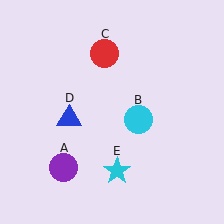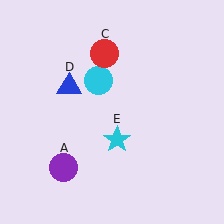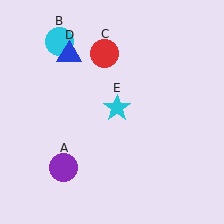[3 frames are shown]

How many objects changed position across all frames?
3 objects changed position: cyan circle (object B), blue triangle (object D), cyan star (object E).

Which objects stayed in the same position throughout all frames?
Purple circle (object A) and red circle (object C) remained stationary.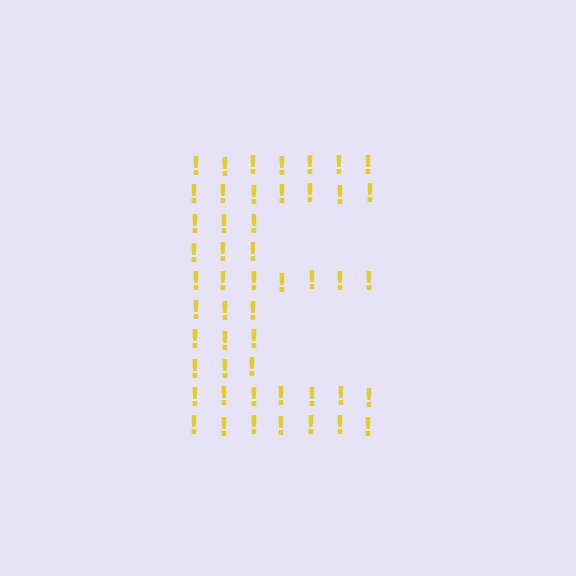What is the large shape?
The large shape is the letter E.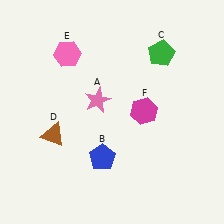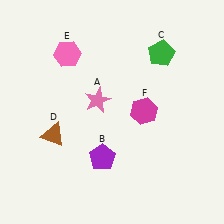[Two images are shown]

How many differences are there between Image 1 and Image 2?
There is 1 difference between the two images.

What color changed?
The pentagon (B) changed from blue in Image 1 to purple in Image 2.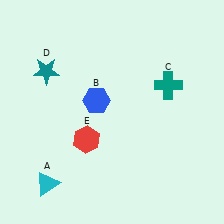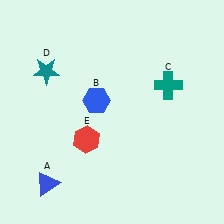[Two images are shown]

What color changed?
The triangle (A) changed from cyan in Image 1 to blue in Image 2.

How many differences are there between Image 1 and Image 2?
There is 1 difference between the two images.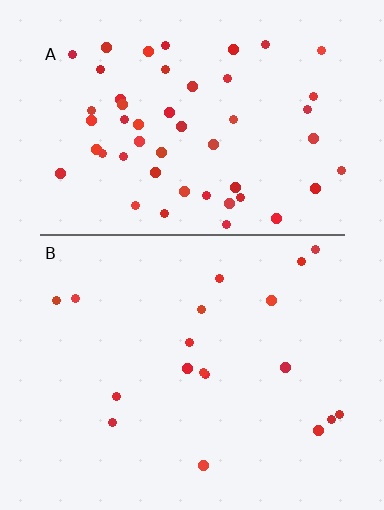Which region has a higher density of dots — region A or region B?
A (the top).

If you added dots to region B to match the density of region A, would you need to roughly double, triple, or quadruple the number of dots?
Approximately triple.